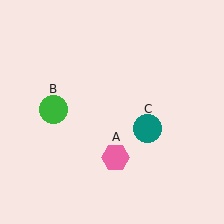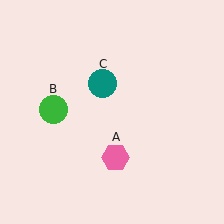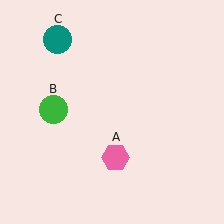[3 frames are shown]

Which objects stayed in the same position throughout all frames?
Pink hexagon (object A) and green circle (object B) remained stationary.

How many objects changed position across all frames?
1 object changed position: teal circle (object C).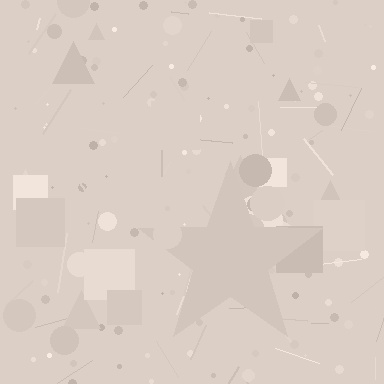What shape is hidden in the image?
A star is hidden in the image.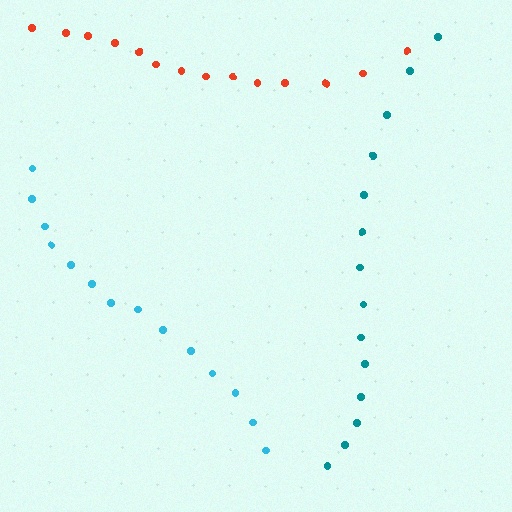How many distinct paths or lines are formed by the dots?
There are 3 distinct paths.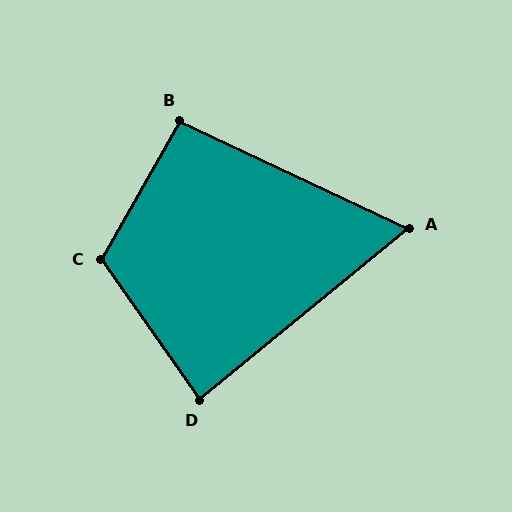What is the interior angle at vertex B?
Approximately 94 degrees (approximately right).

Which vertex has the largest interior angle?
C, at approximately 115 degrees.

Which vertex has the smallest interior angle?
A, at approximately 65 degrees.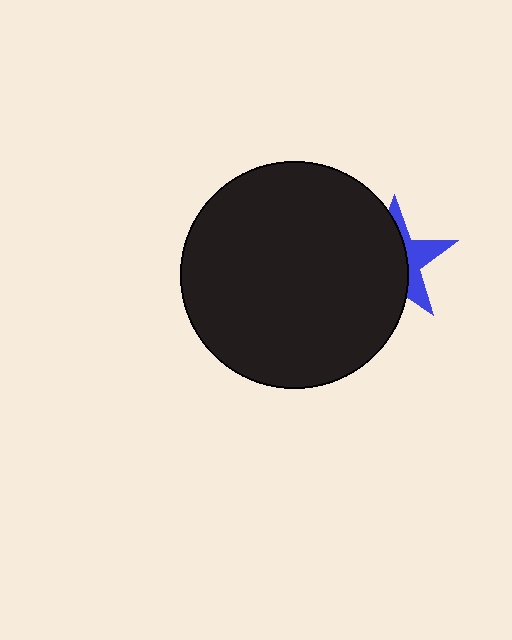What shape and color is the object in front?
The object in front is a black circle.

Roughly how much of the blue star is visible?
A small part of it is visible (roughly 37%).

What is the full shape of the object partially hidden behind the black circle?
The partially hidden object is a blue star.